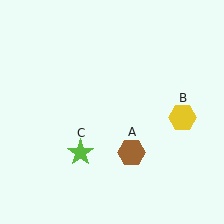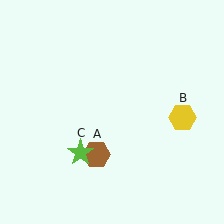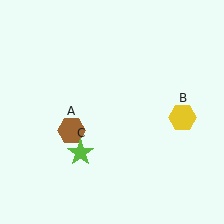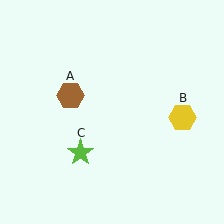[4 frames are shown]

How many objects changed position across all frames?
1 object changed position: brown hexagon (object A).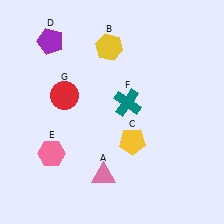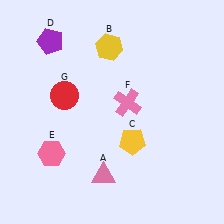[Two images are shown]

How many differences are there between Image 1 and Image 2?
There is 1 difference between the two images.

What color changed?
The cross (F) changed from teal in Image 1 to pink in Image 2.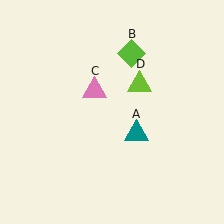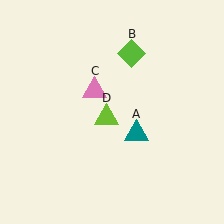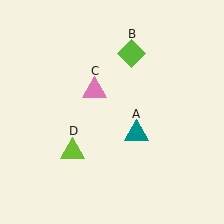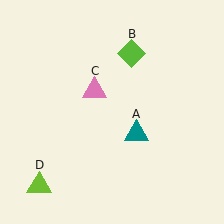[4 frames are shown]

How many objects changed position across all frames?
1 object changed position: lime triangle (object D).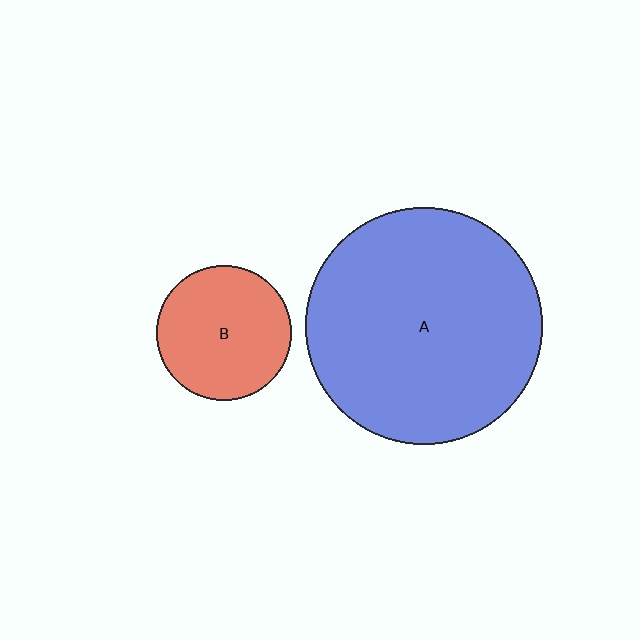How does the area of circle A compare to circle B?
Approximately 3.1 times.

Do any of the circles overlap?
No, none of the circles overlap.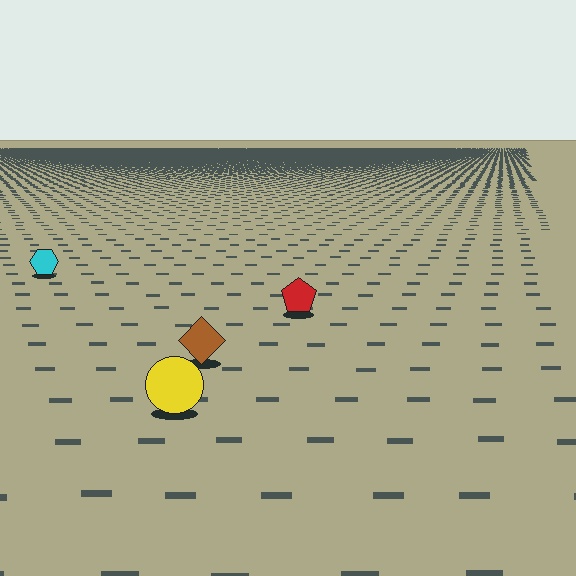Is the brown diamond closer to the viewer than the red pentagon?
Yes. The brown diamond is closer — you can tell from the texture gradient: the ground texture is coarser near it.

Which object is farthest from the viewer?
The cyan hexagon is farthest from the viewer. It appears smaller and the ground texture around it is denser.